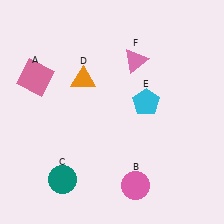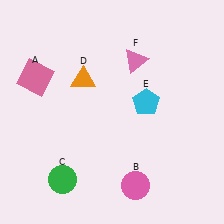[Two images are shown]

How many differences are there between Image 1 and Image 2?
There is 1 difference between the two images.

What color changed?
The circle (C) changed from teal in Image 1 to green in Image 2.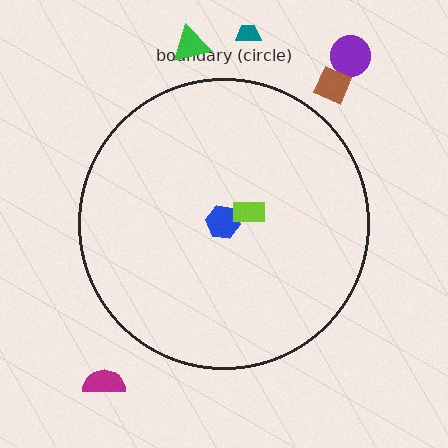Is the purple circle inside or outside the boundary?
Outside.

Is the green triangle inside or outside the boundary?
Outside.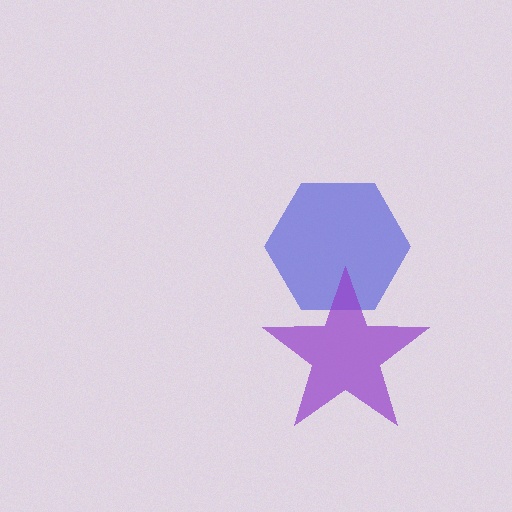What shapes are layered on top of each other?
The layered shapes are: a blue hexagon, a purple star.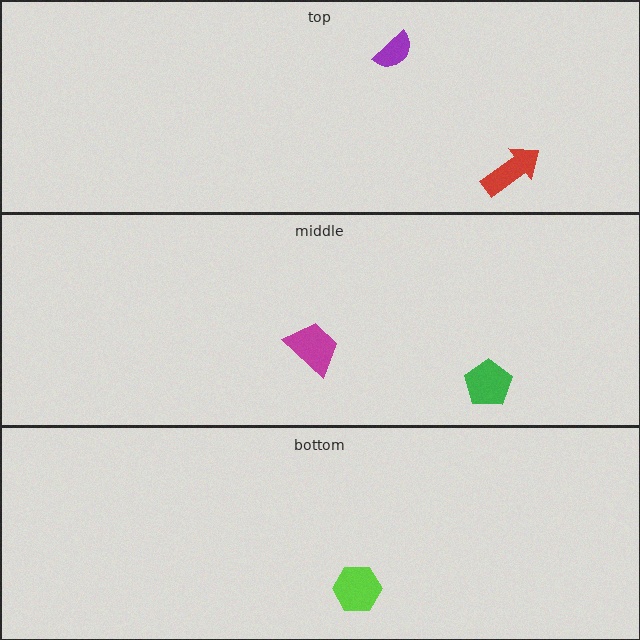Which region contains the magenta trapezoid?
The middle region.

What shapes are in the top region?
The red arrow, the purple semicircle.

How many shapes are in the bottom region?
1.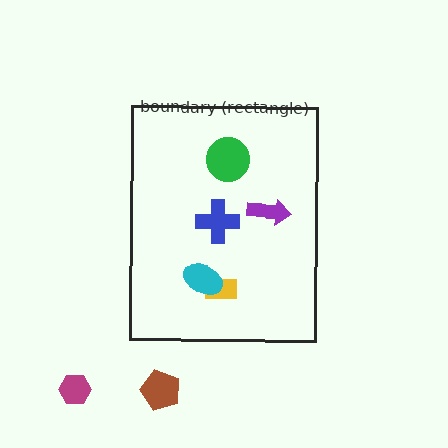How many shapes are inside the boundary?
5 inside, 2 outside.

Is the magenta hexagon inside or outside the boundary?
Outside.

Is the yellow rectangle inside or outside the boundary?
Inside.